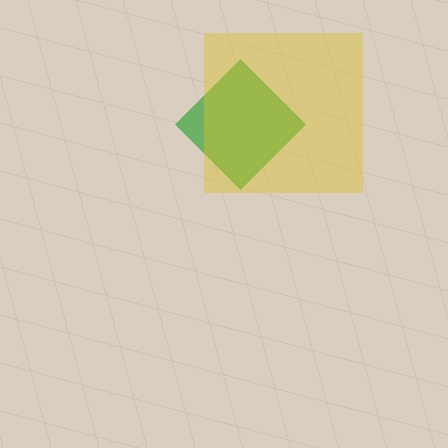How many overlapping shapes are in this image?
There are 2 overlapping shapes in the image.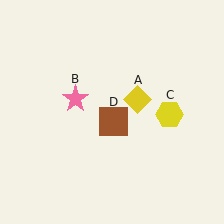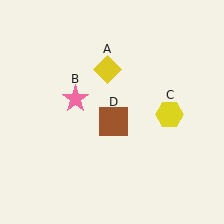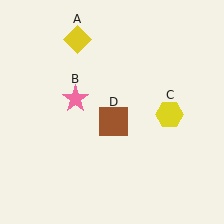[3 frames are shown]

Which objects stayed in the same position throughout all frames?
Pink star (object B) and yellow hexagon (object C) and brown square (object D) remained stationary.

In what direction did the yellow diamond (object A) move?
The yellow diamond (object A) moved up and to the left.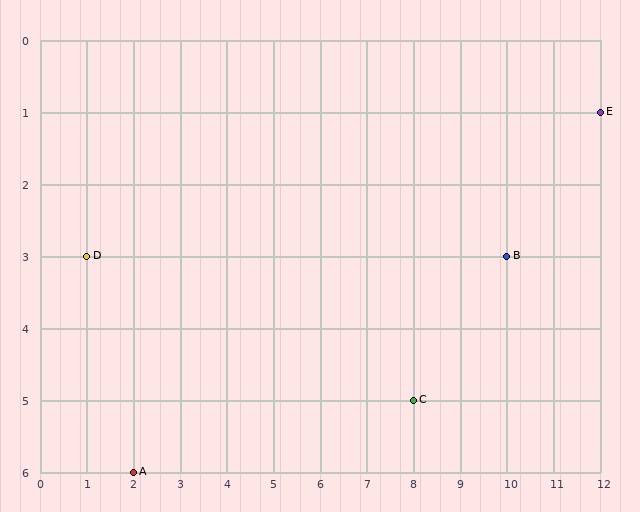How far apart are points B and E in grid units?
Points B and E are 2 columns and 2 rows apart (about 2.8 grid units diagonally).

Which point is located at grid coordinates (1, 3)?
Point D is at (1, 3).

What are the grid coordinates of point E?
Point E is at grid coordinates (12, 1).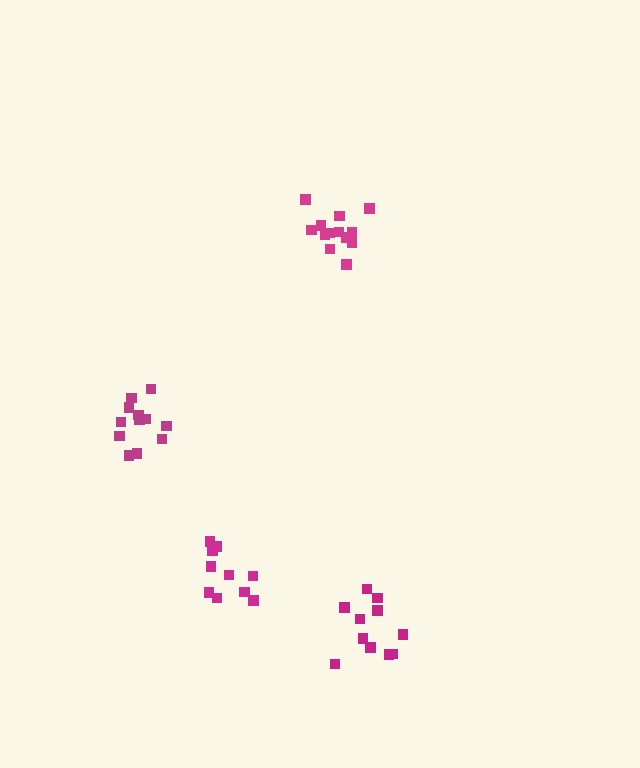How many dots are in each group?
Group 1: 12 dots, Group 2: 10 dots, Group 3: 14 dots, Group 4: 11 dots (47 total).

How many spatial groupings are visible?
There are 4 spatial groupings.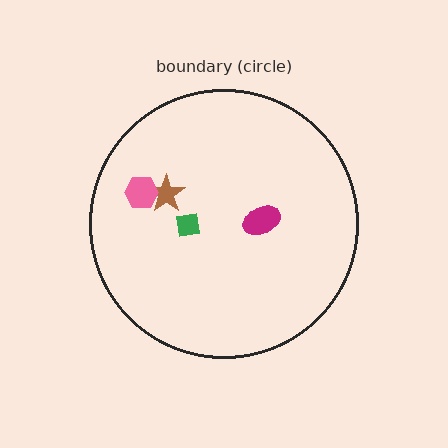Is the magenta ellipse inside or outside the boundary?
Inside.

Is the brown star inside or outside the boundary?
Inside.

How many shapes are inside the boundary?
4 inside, 0 outside.